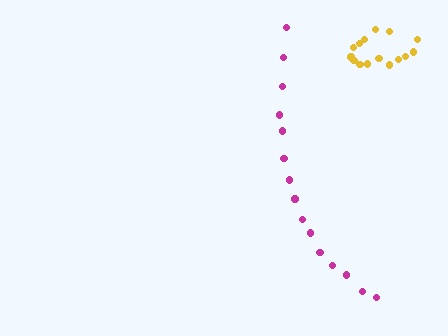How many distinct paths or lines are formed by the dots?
There are 2 distinct paths.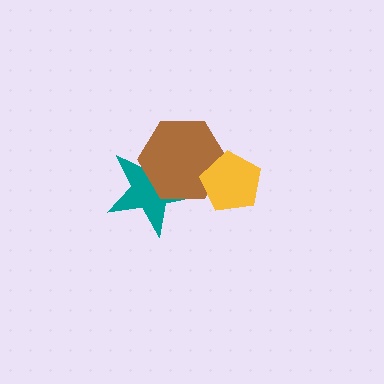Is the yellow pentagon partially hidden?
No, no other shape covers it.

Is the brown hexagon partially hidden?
Yes, it is partially covered by another shape.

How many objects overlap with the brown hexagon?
2 objects overlap with the brown hexagon.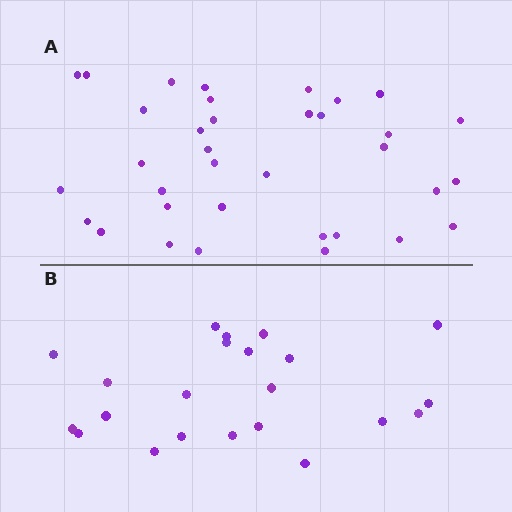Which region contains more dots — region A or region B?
Region A (the top region) has more dots.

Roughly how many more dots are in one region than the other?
Region A has approximately 15 more dots than region B.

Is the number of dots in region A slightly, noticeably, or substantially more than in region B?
Region A has substantially more. The ratio is roughly 1.6 to 1.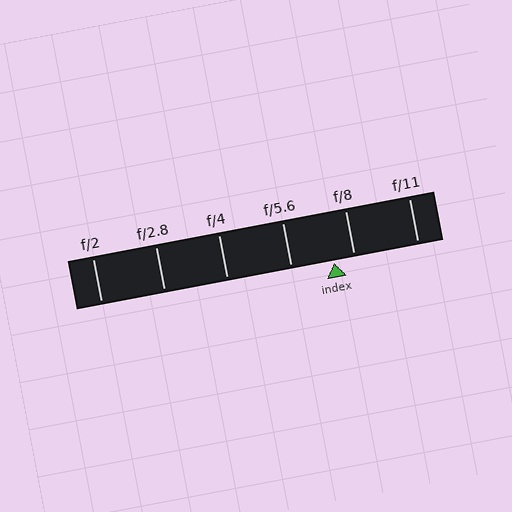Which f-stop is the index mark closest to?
The index mark is closest to f/8.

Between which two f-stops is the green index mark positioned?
The index mark is between f/5.6 and f/8.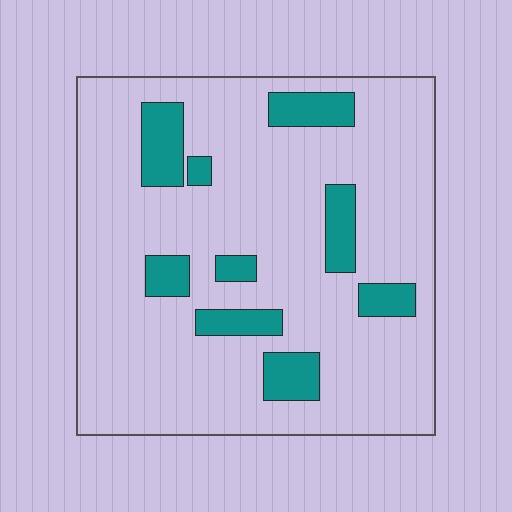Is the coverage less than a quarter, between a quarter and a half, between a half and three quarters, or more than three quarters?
Less than a quarter.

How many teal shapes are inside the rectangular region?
9.